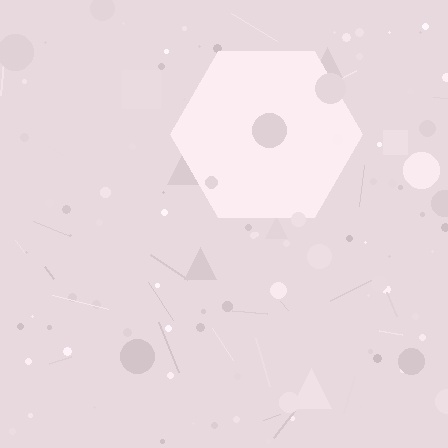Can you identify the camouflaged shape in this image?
The camouflaged shape is a hexagon.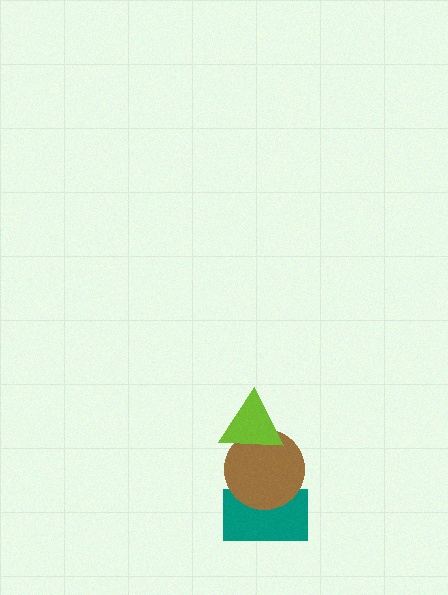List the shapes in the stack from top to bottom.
From top to bottom: the lime triangle, the brown circle, the teal rectangle.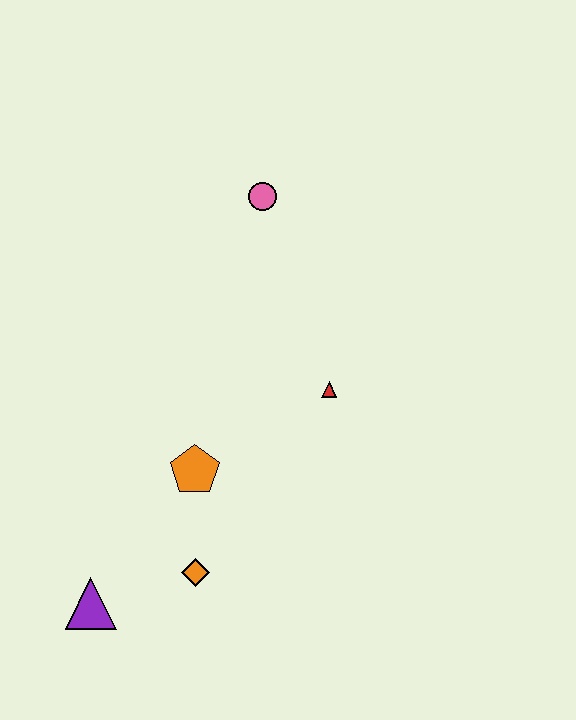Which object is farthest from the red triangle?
The purple triangle is farthest from the red triangle.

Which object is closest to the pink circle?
The red triangle is closest to the pink circle.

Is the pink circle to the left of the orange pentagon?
No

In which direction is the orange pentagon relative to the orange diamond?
The orange pentagon is above the orange diamond.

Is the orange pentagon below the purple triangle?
No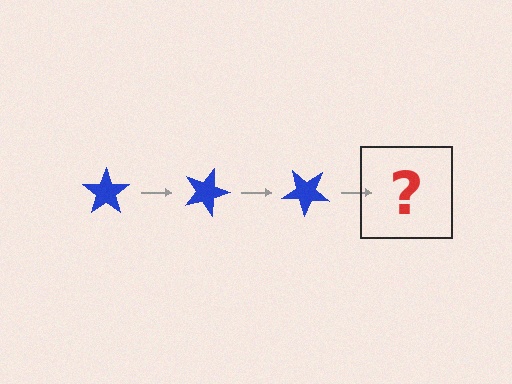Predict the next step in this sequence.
The next step is a blue star rotated 60 degrees.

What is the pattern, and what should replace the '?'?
The pattern is that the star rotates 20 degrees each step. The '?' should be a blue star rotated 60 degrees.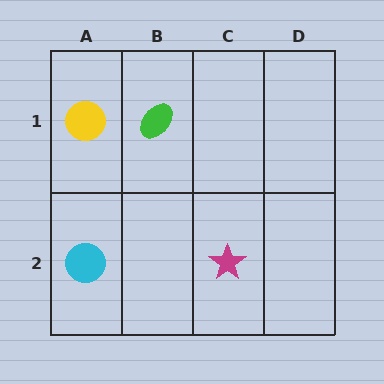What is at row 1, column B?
A green ellipse.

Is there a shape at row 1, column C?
No, that cell is empty.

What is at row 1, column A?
A yellow circle.